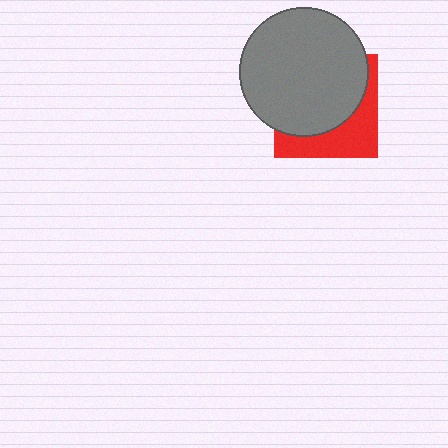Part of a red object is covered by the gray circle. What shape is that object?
It is a square.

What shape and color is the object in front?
The object in front is a gray circle.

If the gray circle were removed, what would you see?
You would see the complete red square.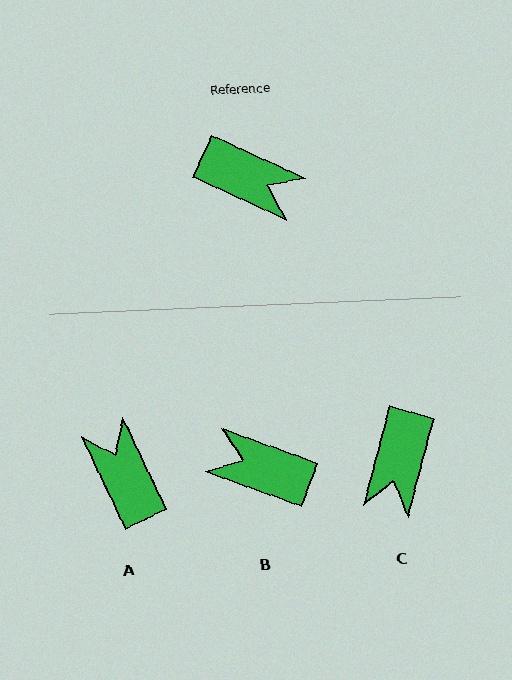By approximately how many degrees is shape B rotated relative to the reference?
Approximately 175 degrees clockwise.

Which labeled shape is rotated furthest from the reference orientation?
B, about 175 degrees away.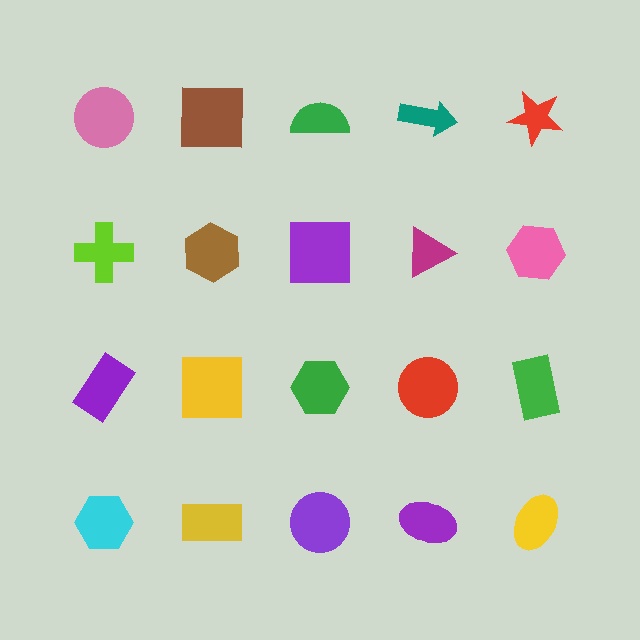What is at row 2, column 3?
A purple square.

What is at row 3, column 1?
A purple rectangle.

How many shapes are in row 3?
5 shapes.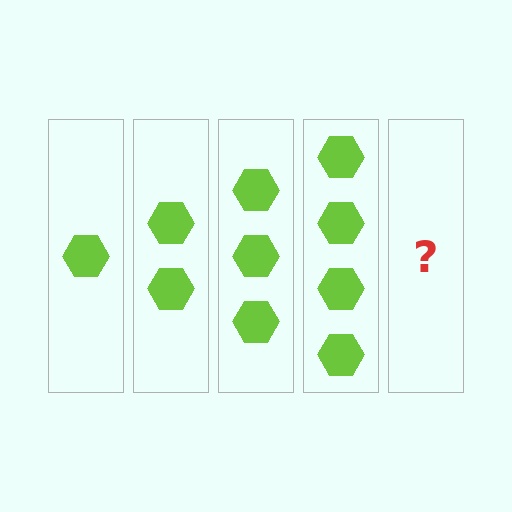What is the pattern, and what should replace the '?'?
The pattern is that each step adds one more hexagon. The '?' should be 5 hexagons.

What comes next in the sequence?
The next element should be 5 hexagons.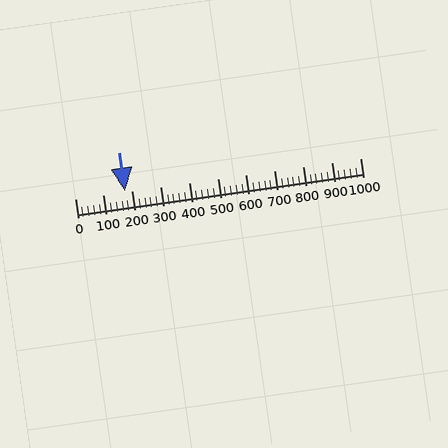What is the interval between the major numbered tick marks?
The major tick marks are spaced 100 units apart.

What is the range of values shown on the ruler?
The ruler shows values from 0 to 1000.